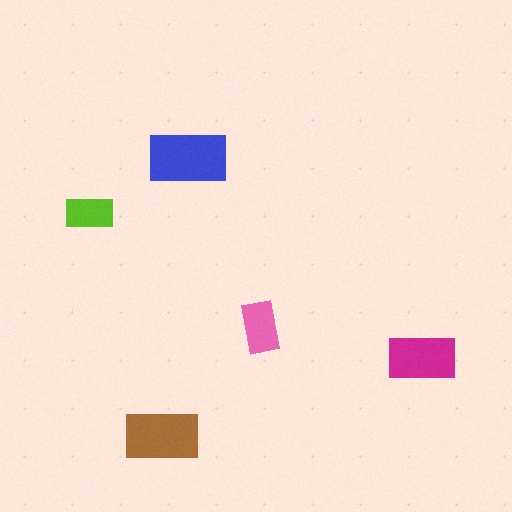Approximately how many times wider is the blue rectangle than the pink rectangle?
About 1.5 times wider.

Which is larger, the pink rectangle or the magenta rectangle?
The magenta one.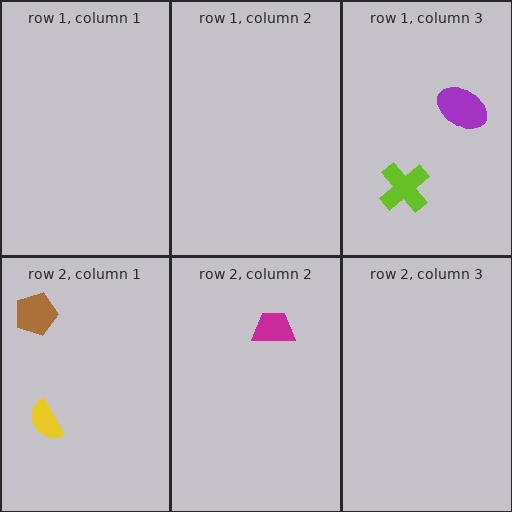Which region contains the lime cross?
The row 1, column 3 region.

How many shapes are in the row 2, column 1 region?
2.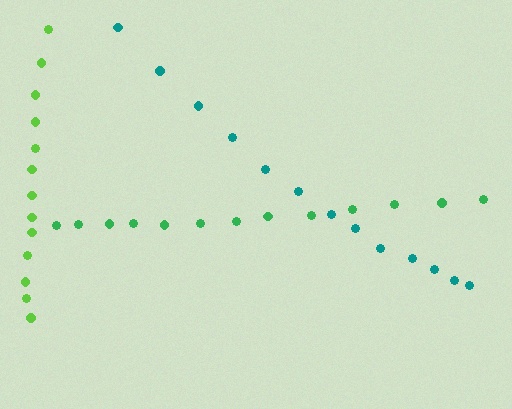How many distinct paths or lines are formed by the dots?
There are 3 distinct paths.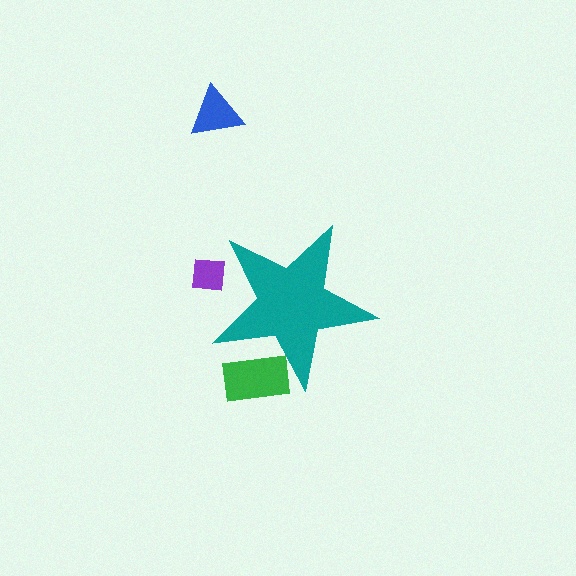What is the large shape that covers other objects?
A teal star.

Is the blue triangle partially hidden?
No, the blue triangle is fully visible.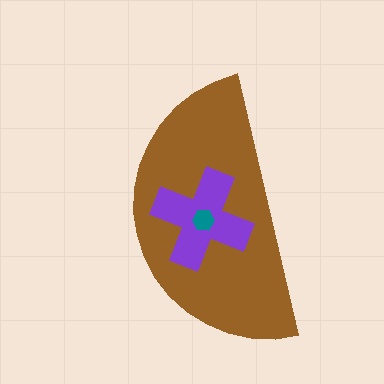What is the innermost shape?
The teal hexagon.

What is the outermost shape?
The brown semicircle.